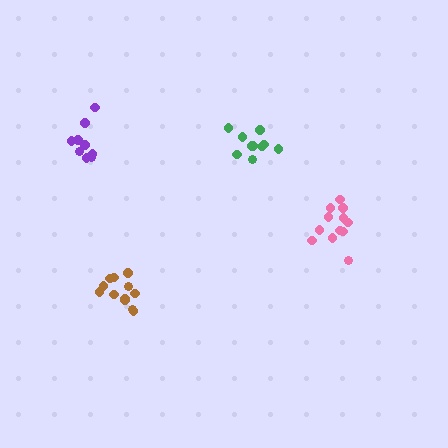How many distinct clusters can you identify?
There are 4 distinct clusters.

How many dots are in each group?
Group 1: 10 dots, Group 2: 9 dots, Group 3: 12 dots, Group 4: 12 dots (43 total).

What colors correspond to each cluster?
The clusters are colored: green, purple, pink, brown.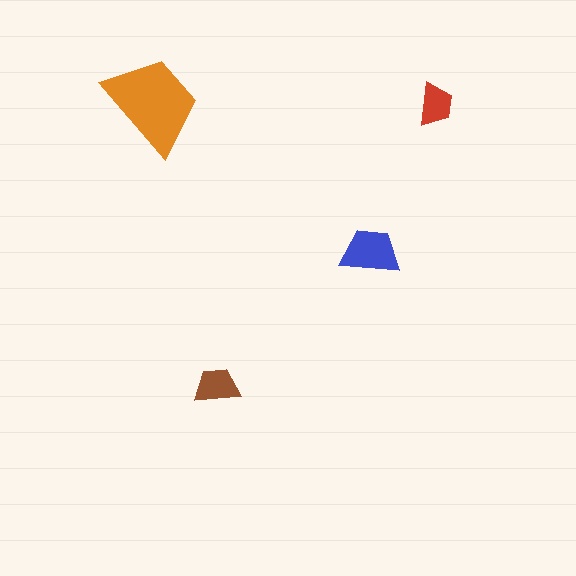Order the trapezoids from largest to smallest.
the orange one, the blue one, the brown one, the red one.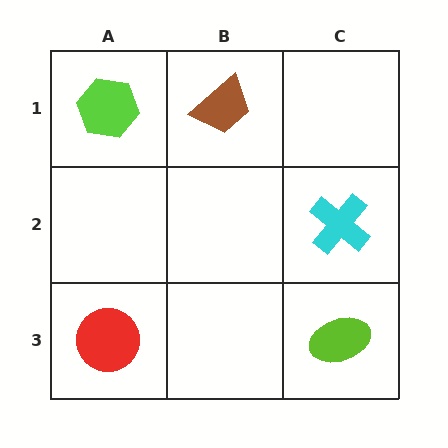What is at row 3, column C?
A lime ellipse.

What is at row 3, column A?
A red circle.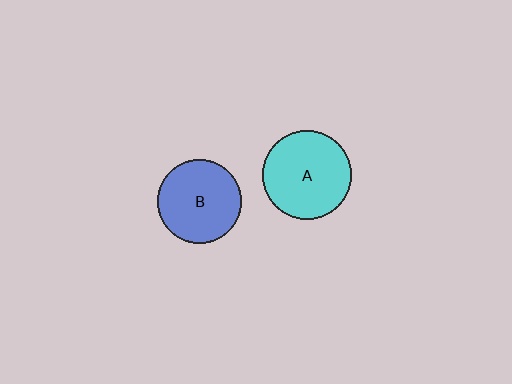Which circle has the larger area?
Circle A (cyan).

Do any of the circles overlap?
No, none of the circles overlap.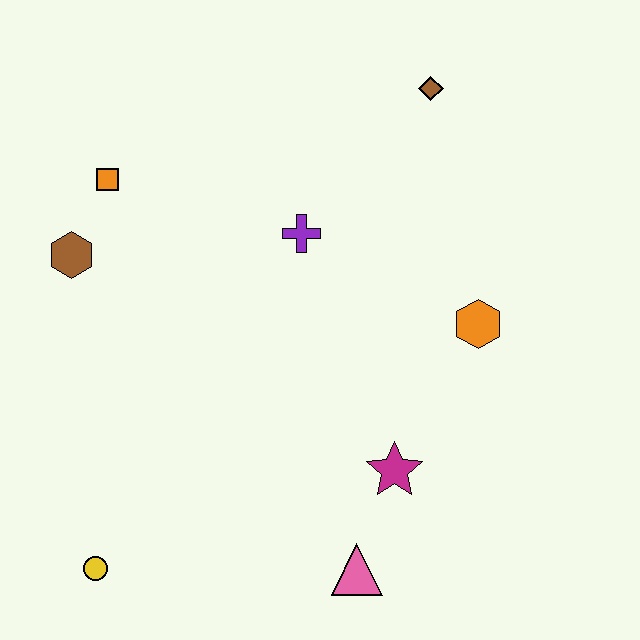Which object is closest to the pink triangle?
The magenta star is closest to the pink triangle.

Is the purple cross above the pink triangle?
Yes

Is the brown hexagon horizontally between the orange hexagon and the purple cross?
No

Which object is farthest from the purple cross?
The yellow circle is farthest from the purple cross.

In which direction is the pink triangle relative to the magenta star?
The pink triangle is below the magenta star.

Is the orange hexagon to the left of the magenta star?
No